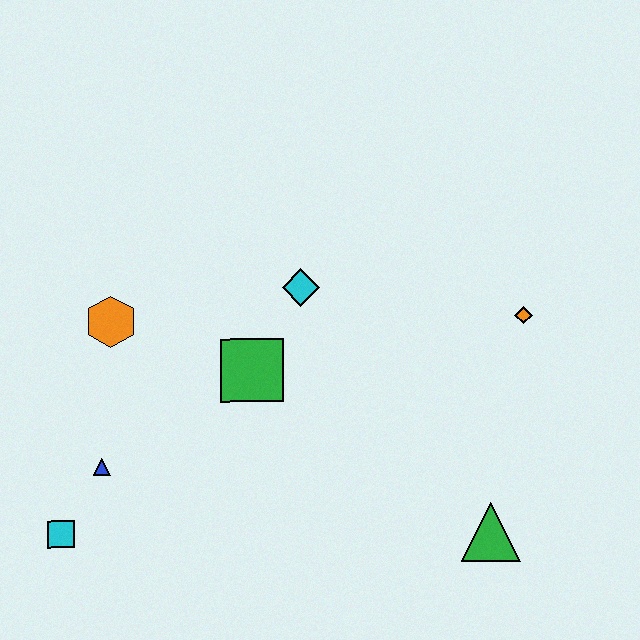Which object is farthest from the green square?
The green triangle is farthest from the green square.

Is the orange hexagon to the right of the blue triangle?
Yes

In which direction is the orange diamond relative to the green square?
The orange diamond is to the right of the green square.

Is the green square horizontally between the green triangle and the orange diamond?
No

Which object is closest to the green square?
The cyan diamond is closest to the green square.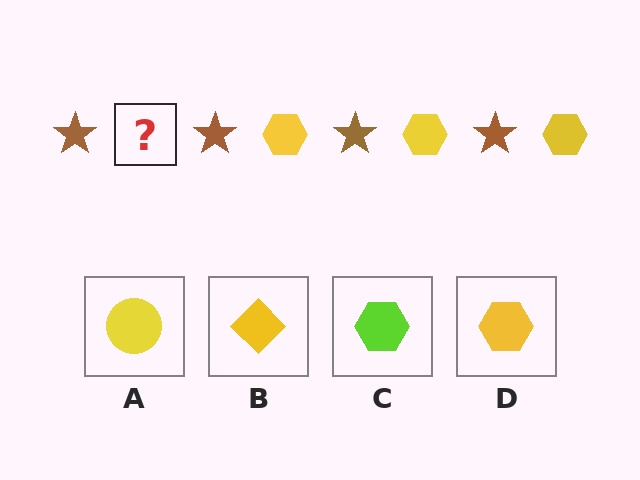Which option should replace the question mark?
Option D.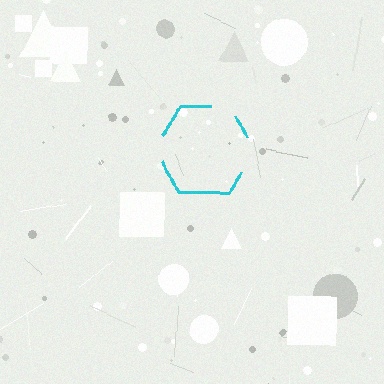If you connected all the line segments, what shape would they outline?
They would outline a hexagon.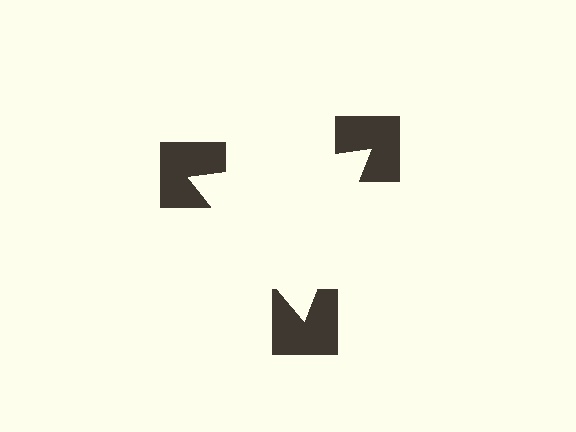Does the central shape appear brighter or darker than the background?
It typically appears slightly brighter than the background, even though no actual brightness change is drawn.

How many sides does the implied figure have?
3 sides.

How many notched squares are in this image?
There are 3 — one at each vertex of the illusory triangle.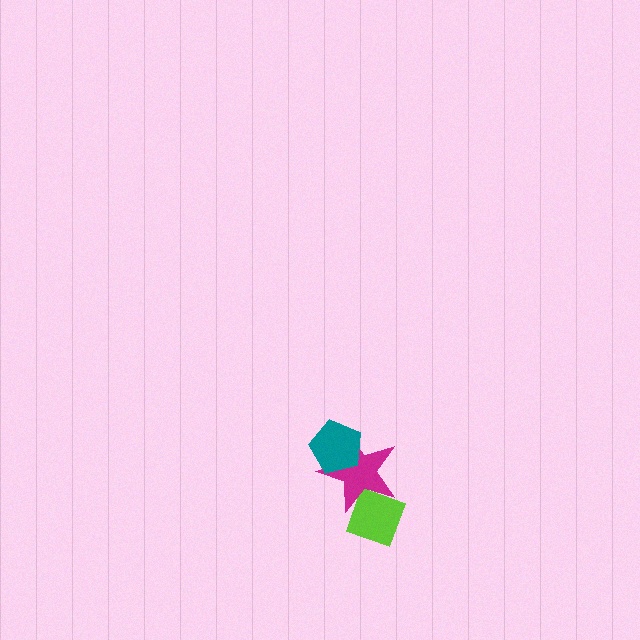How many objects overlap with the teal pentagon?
1 object overlaps with the teal pentagon.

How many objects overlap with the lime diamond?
1 object overlaps with the lime diamond.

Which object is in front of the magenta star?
The teal pentagon is in front of the magenta star.